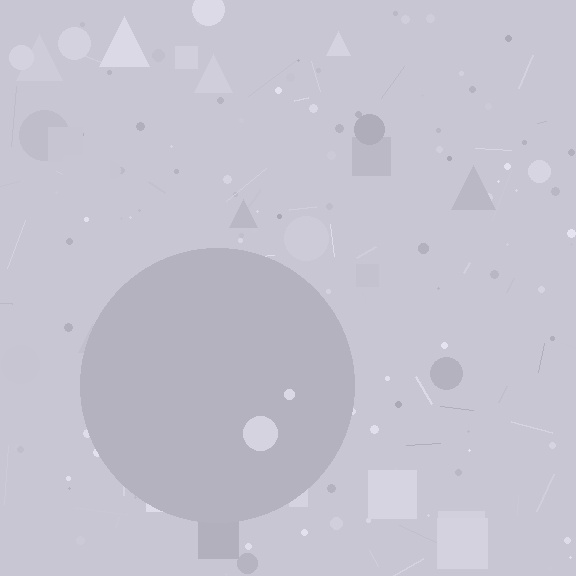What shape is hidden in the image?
A circle is hidden in the image.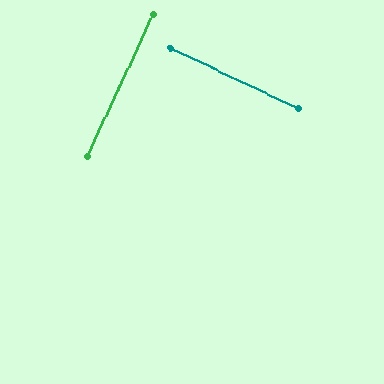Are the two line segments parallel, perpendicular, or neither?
Perpendicular — they meet at approximately 89°.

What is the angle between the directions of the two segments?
Approximately 89 degrees.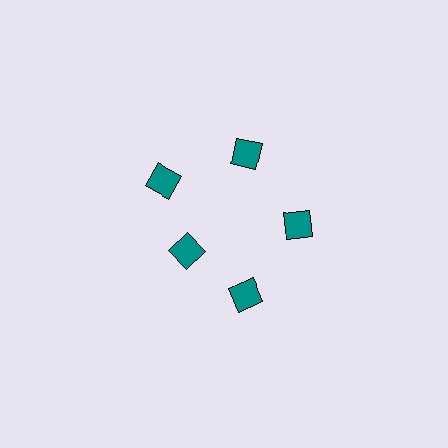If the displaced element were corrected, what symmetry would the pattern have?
It would have 5-fold rotational symmetry — the pattern would map onto itself every 72 degrees.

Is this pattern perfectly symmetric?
No. The 5 teal diamonds are arranged in a ring, but one element near the 8 o'clock position is pulled inward toward the center, breaking the 5-fold rotational symmetry.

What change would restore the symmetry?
The symmetry would be restored by moving it outward, back onto the ring so that all 5 diamonds sit at equal angles and equal distance from the center.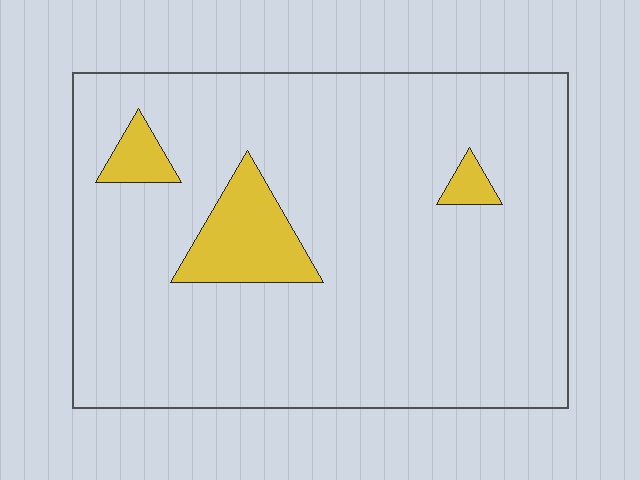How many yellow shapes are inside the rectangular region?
3.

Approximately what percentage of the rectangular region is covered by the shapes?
Approximately 10%.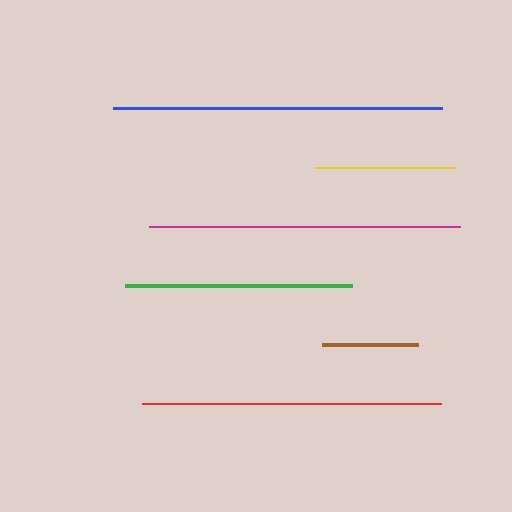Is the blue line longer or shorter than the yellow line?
The blue line is longer than the yellow line.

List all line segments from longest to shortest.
From longest to shortest: blue, magenta, red, green, yellow, brown.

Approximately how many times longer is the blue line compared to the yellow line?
The blue line is approximately 2.3 times the length of the yellow line.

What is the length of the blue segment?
The blue segment is approximately 329 pixels long.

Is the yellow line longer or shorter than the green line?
The green line is longer than the yellow line.